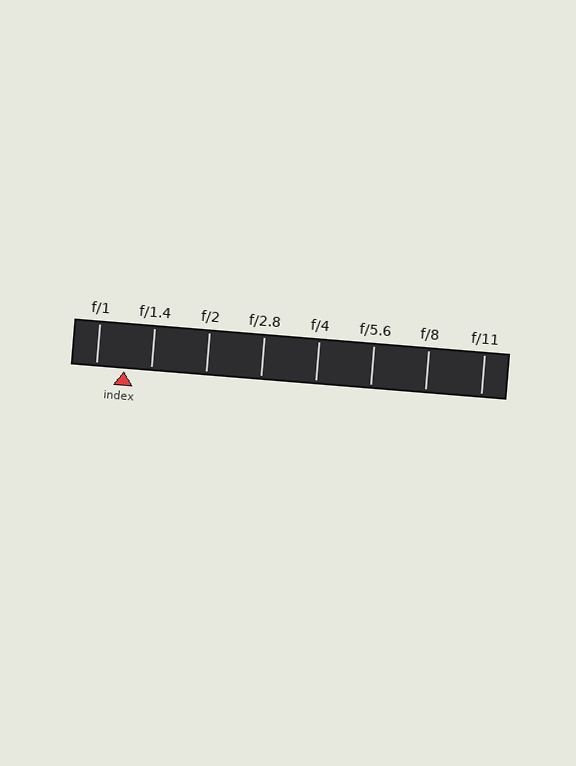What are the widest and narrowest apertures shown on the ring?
The widest aperture shown is f/1 and the narrowest is f/11.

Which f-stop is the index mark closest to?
The index mark is closest to f/1.4.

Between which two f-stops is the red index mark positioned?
The index mark is between f/1 and f/1.4.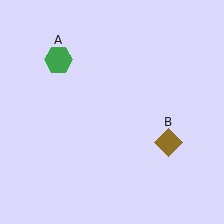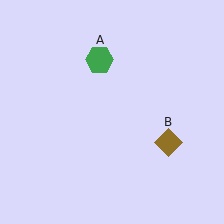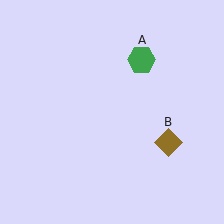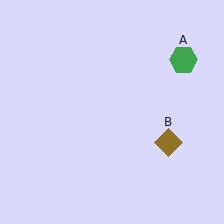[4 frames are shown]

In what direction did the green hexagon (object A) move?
The green hexagon (object A) moved right.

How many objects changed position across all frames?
1 object changed position: green hexagon (object A).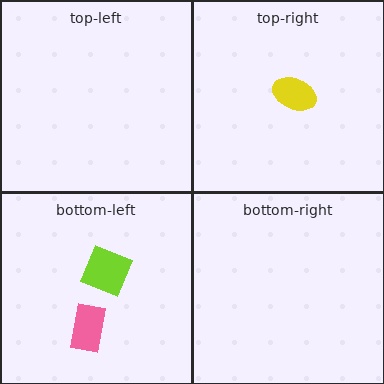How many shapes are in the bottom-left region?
2.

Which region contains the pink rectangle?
The bottom-left region.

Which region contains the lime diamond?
The bottom-left region.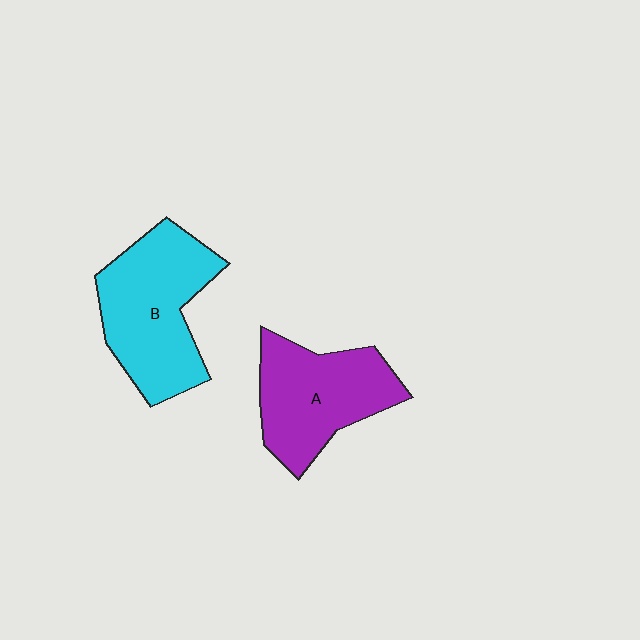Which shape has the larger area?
Shape B (cyan).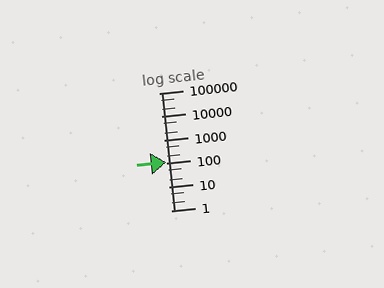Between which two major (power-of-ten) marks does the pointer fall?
The pointer is between 100 and 1000.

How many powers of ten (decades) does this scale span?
The scale spans 5 decades, from 1 to 100000.